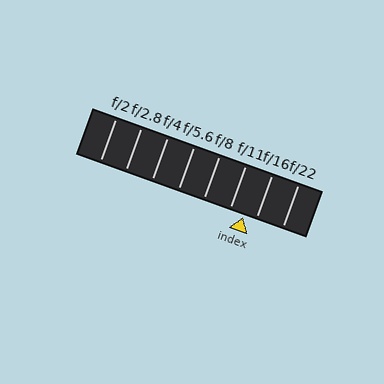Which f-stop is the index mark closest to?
The index mark is closest to f/16.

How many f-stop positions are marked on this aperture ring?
There are 8 f-stop positions marked.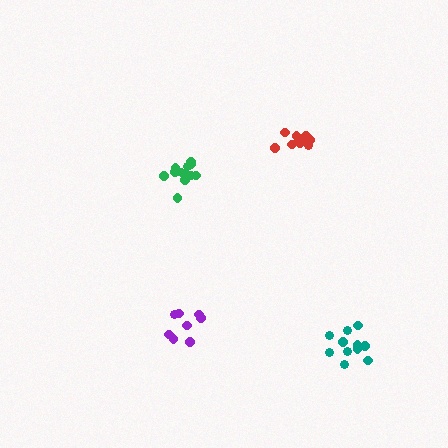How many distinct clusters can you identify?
There are 4 distinct clusters.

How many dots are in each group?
Group 1: 13 dots, Group 2: 11 dots, Group 3: 9 dots, Group 4: 8 dots (41 total).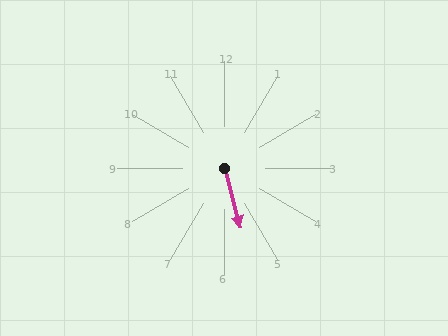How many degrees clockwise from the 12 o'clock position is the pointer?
Approximately 165 degrees.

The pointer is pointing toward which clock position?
Roughly 5 o'clock.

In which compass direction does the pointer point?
South.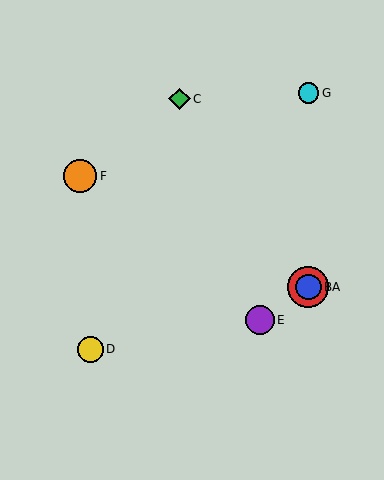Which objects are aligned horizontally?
Objects A, B are aligned horizontally.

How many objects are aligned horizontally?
2 objects (A, B) are aligned horizontally.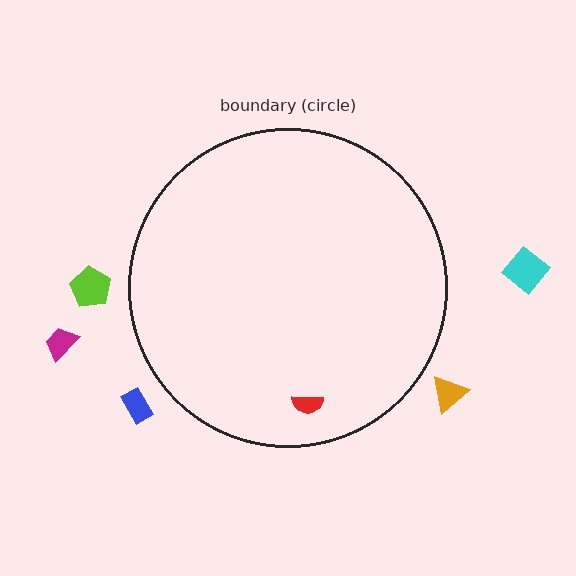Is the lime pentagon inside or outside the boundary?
Outside.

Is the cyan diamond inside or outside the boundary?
Outside.